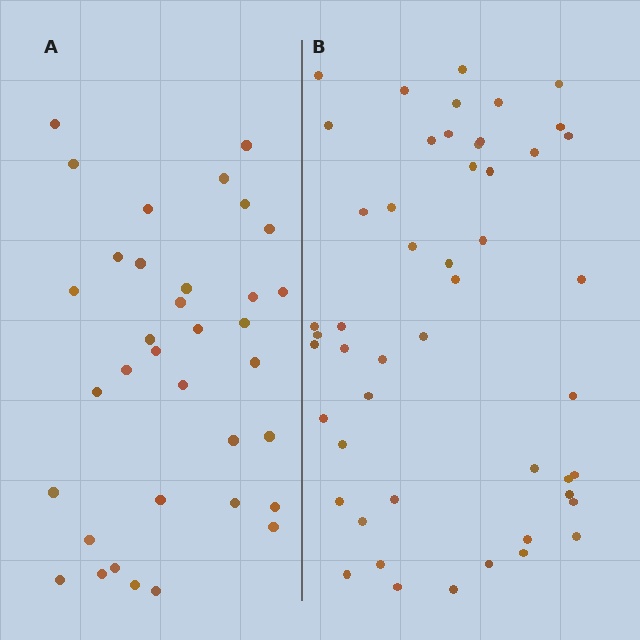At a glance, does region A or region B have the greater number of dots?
Region B (the right region) has more dots.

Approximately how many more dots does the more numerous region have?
Region B has approximately 15 more dots than region A.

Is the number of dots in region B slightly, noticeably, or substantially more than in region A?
Region B has noticeably more, but not dramatically so. The ratio is roughly 1.4 to 1.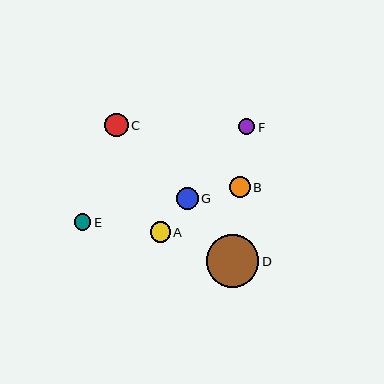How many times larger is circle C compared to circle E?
Circle C is approximately 1.5 times the size of circle E.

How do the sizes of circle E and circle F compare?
Circle E and circle F are approximately the same size.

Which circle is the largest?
Circle D is the largest with a size of approximately 53 pixels.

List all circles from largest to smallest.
From largest to smallest: D, C, G, B, A, E, F.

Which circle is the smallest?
Circle F is the smallest with a size of approximately 16 pixels.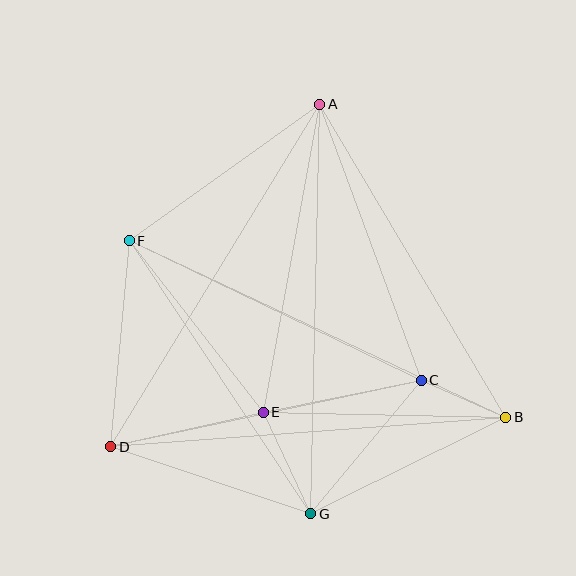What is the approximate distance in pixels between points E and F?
The distance between E and F is approximately 218 pixels.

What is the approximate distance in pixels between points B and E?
The distance between B and E is approximately 243 pixels.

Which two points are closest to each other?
Points B and C are closest to each other.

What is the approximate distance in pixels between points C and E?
The distance between C and E is approximately 161 pixels.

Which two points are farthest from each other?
Points B and F are farthest from each other.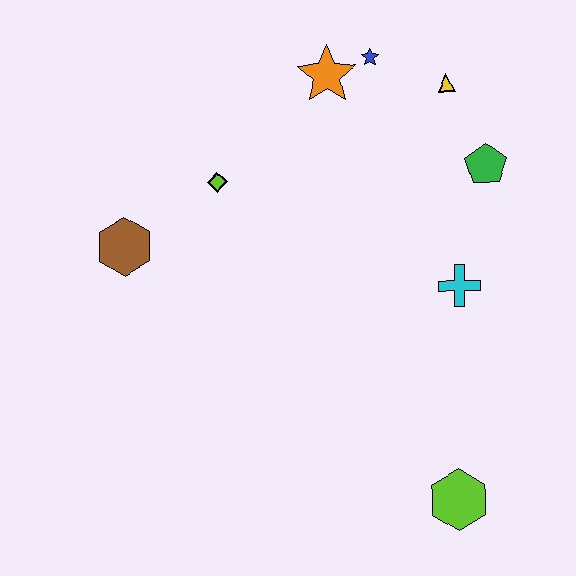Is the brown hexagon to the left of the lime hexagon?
Yes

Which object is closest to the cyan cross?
The green pentagon is closest to the cyan cross.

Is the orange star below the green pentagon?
No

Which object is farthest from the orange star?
The lime hexagon is farthest from the orange star.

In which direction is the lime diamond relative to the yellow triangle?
The lime diamond is to the left of the yellow triangle.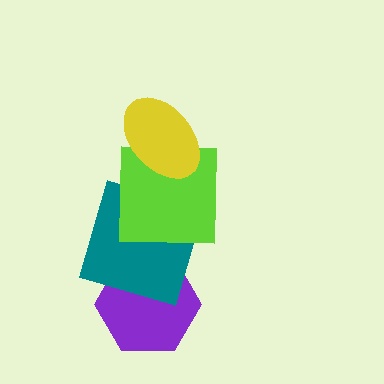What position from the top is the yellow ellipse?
The yellow ellipse is 1st from the top.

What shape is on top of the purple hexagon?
The teal square is on top of the purple hexagon.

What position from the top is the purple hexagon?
The purple hexagon is 4th from the top.